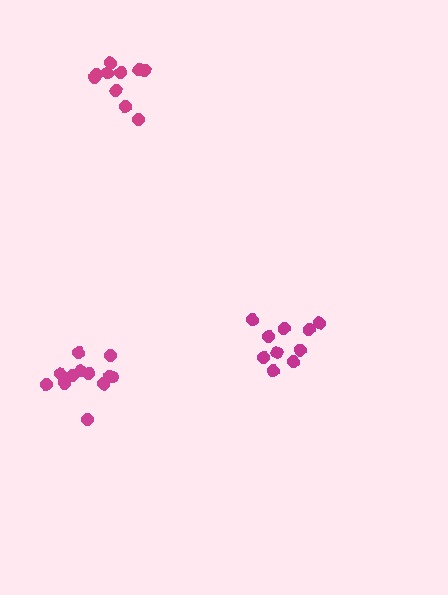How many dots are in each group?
Group 1: 10 dots, Group 2: 12 dots, Group 3: 10 dots (32 total).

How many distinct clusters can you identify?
There are 3 distinct clusters.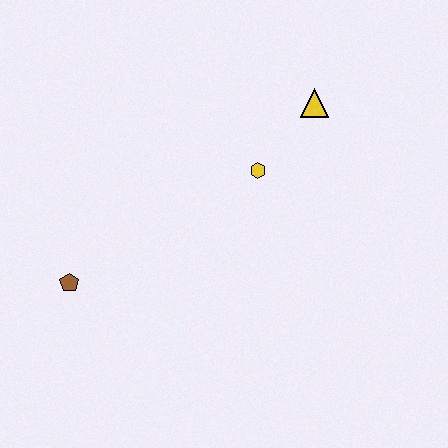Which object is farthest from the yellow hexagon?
The brown pentagon is farthest from the yellow hexagon.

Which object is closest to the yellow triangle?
The yellow hexagon is closest to the yellow triangle.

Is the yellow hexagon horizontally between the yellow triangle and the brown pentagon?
Yes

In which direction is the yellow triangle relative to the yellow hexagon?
The yellow triangle is above the yellow hexagon.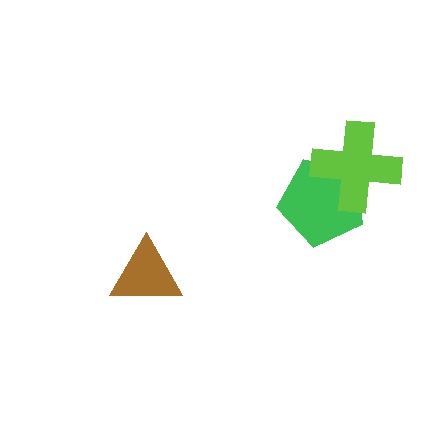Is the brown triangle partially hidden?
No, no other shape covers it.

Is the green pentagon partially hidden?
Yes, it is partially covered by another shape.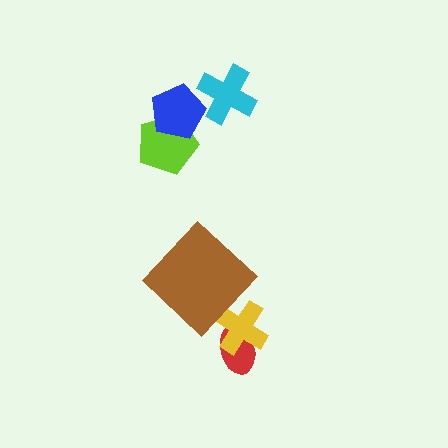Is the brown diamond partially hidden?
No, no other shape covers it.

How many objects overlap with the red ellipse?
1 object overlaps with the red ellipse.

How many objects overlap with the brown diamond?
0 objects overlap with the brown diamond.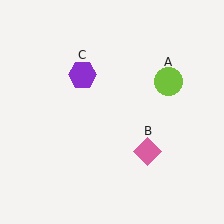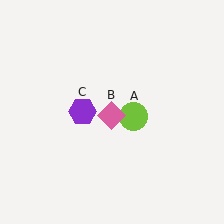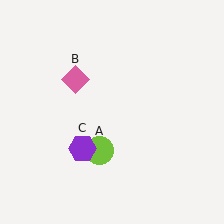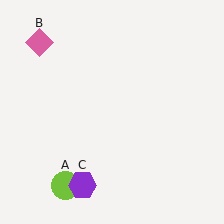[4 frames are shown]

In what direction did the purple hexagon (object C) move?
The purple hexagon (object C) moved down.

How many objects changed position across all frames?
3 objects changed position: lime circle (object A), pink diamond (object B), purple hexagon (object C).